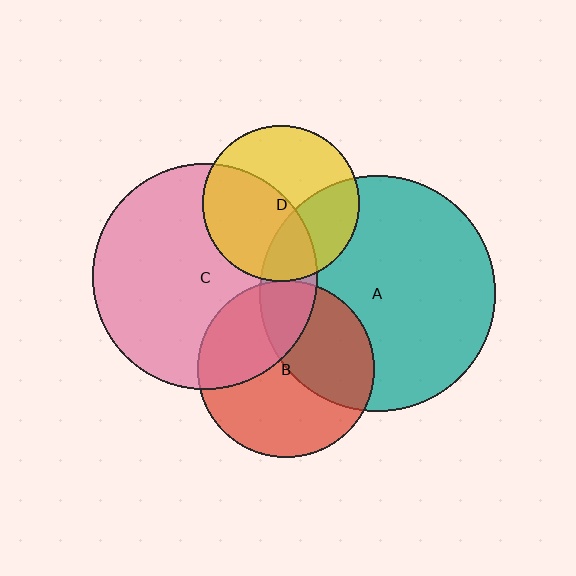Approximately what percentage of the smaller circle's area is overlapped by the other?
Approximately 35%.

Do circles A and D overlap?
Yes.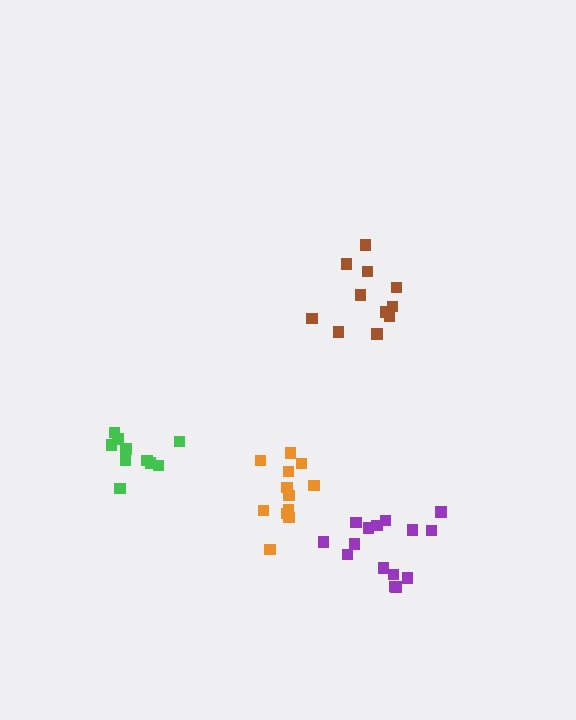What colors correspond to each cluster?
The clusters are colored: green, brown, orange, purple.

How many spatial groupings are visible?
There are 4 spatial groupings.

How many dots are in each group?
Group 1: 10 dots, Group 2: 11 dots, Group 3: 12 dots, Group 4: 15 dots (48 total).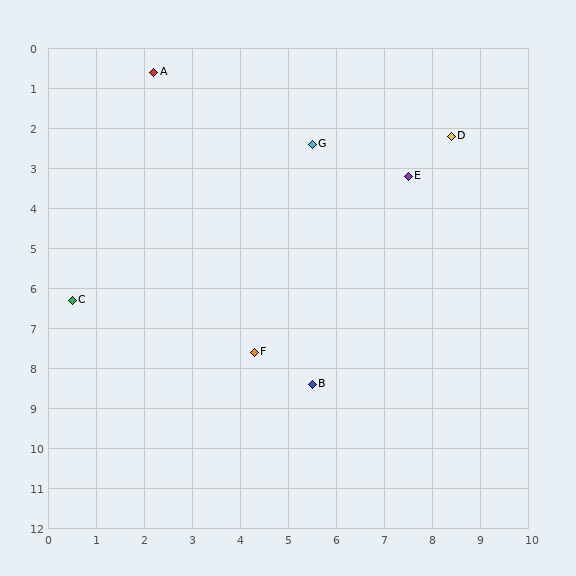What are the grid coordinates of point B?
Point B is at approximately (5.5, 8.4).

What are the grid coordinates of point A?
Point A is at approximately (2.2, 0.6).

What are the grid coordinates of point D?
Point D is at approximately (8.4, 2.2).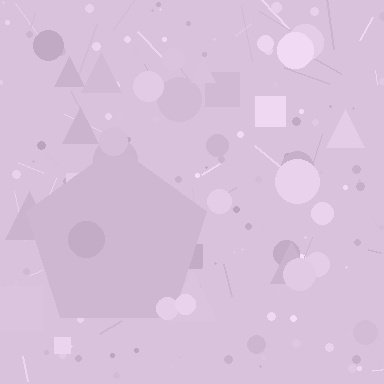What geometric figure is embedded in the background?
A pentagon is embedded in the background.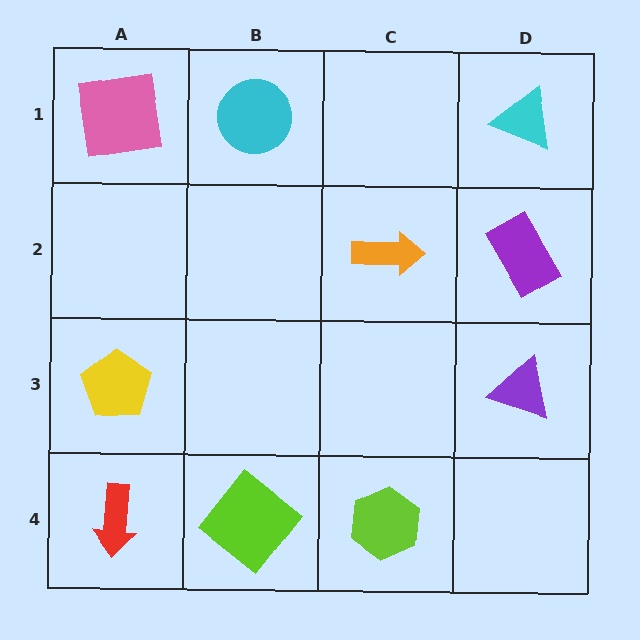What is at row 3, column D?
A purple triangle.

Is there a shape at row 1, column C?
No, that cell is empty.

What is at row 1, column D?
A cyan triangle.